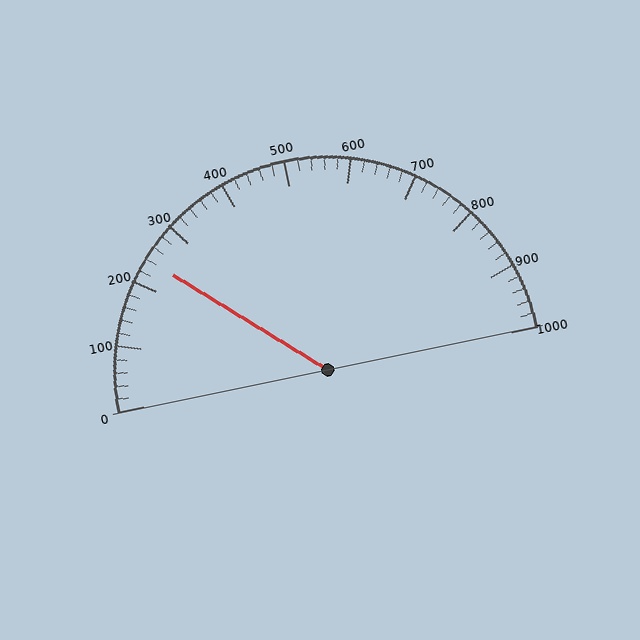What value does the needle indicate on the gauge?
The needle indicates approximately 240.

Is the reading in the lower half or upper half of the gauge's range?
The reading is in the lower half of the range (0 to 1000).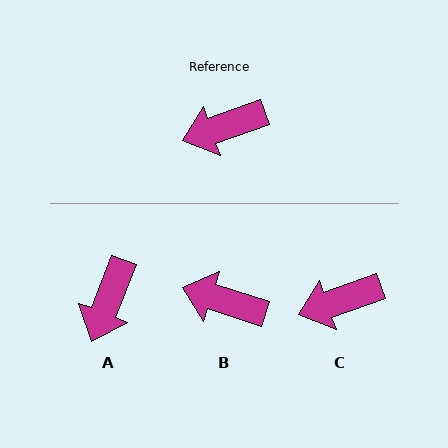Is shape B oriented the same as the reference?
No, it is off by about 37 degrees.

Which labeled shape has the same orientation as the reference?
C.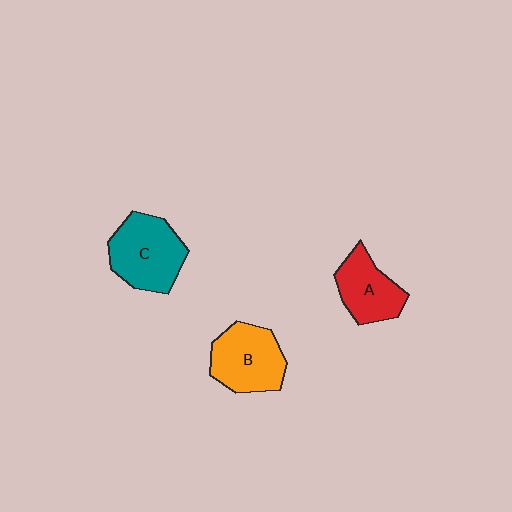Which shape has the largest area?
Shape C (teal).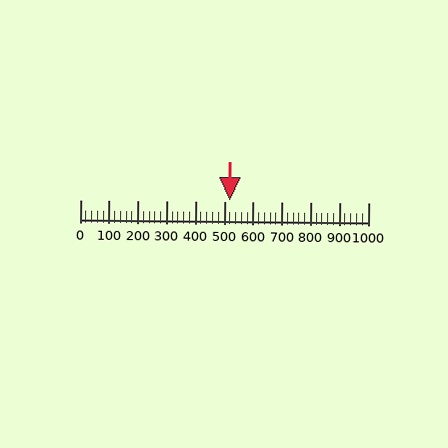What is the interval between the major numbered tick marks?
The major tick marks are spaced 100 units apart.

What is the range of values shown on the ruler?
The ruler shows values from 0 to 1000.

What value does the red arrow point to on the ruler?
The red arrow points to approximately 520.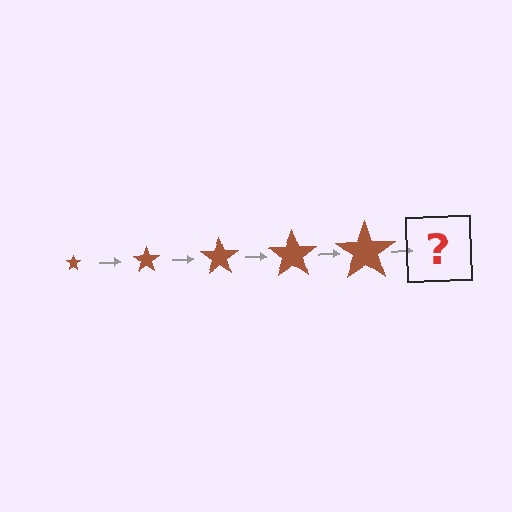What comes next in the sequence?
The next element should be a brown star, larger than the previous one.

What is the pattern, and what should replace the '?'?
The pattern is that the star gets progressively larger each step. The '?' should be a brown star, larger than the previous one.